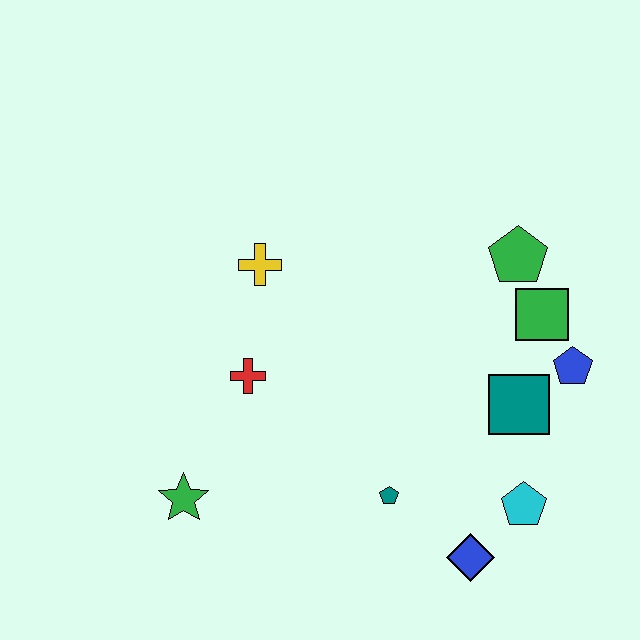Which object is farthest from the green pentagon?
The green star is farthest from the green pentagon.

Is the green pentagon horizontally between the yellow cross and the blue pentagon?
Yes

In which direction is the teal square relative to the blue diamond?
The teal square is above the blue diamond.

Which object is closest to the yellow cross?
The red cross is closest to the yellow cross.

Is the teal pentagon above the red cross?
No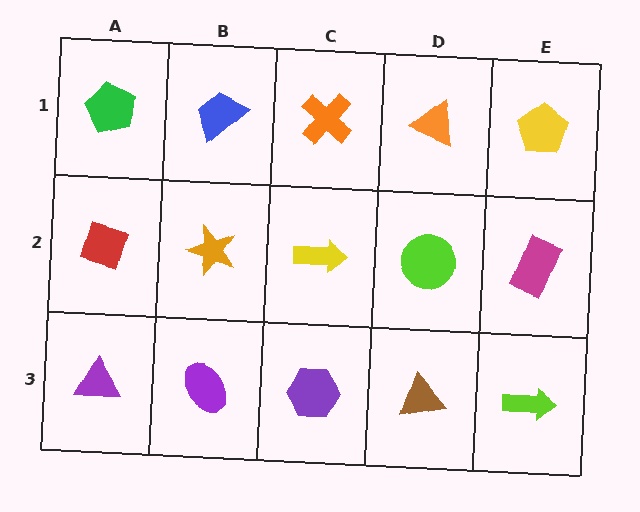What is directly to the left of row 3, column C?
A purple ellipse.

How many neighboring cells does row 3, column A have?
2.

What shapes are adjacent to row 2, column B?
A blue trapezoid (row 1, column B), a purple ellipse (row 3, column B), a red diamond (row 2, column A), a yellow arrow (row 2, column C).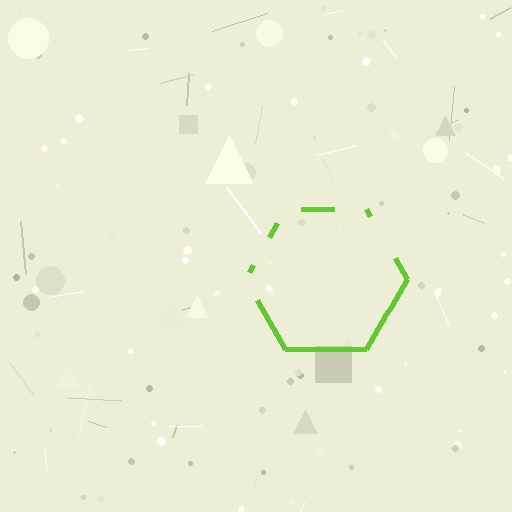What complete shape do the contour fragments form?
The contour fragments form a hexagon.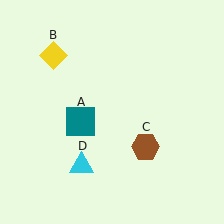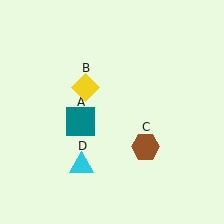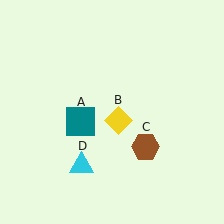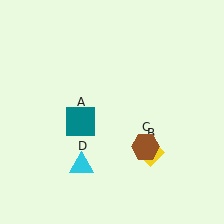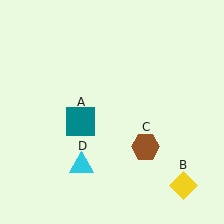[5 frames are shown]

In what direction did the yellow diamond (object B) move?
The yellow diamond (object B) moved down and to the right.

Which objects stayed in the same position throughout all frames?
Teal square (object A) and brown hexagon (object C) and cyan triangle (object D) remained stationary.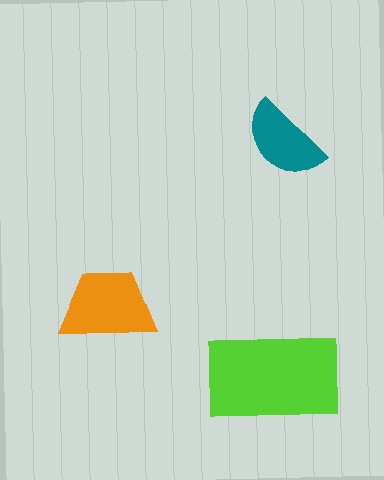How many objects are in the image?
There are 3 objects in the image.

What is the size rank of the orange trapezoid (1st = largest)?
2nd.